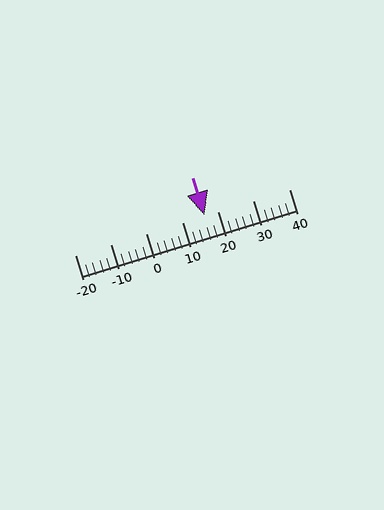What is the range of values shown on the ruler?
The ruler shows values from -20 to 40.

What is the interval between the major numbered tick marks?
The major tick marks are spaced 10 units apart.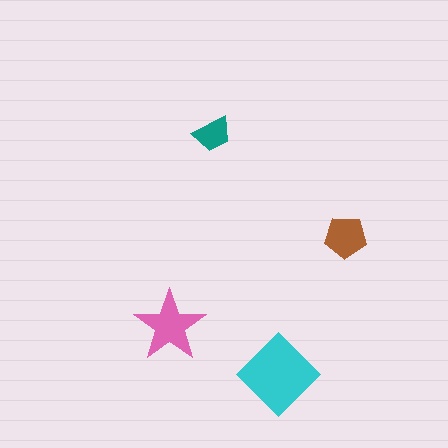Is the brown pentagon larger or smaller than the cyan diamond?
Smaller.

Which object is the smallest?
The teal trapezoid.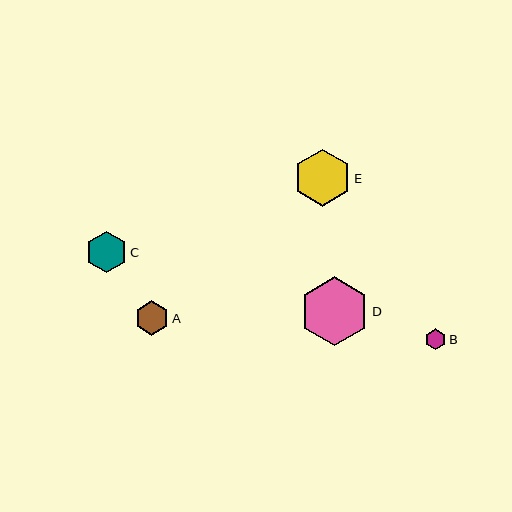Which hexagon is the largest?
Hexagon D is the largest with a size of approximately 69 pixels.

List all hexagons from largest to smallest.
From largest to smallest: D, E, C, A, B.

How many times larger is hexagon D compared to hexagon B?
Hexagon D is approximately 3.3 times the size of hexagon B.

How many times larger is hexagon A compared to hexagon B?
Hexagon A is approximately 1.7 times the size of hexagon B.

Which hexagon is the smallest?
Hexagon B is the smallest with a size of approximately 21 pixels.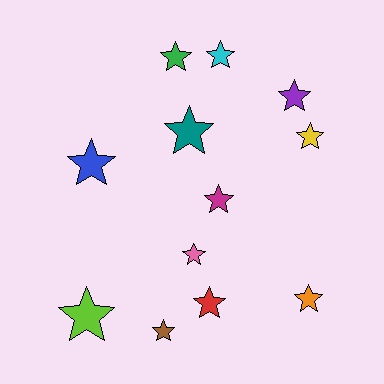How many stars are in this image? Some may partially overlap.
There are 12 stars.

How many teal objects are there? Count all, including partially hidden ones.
There is 1 teal object.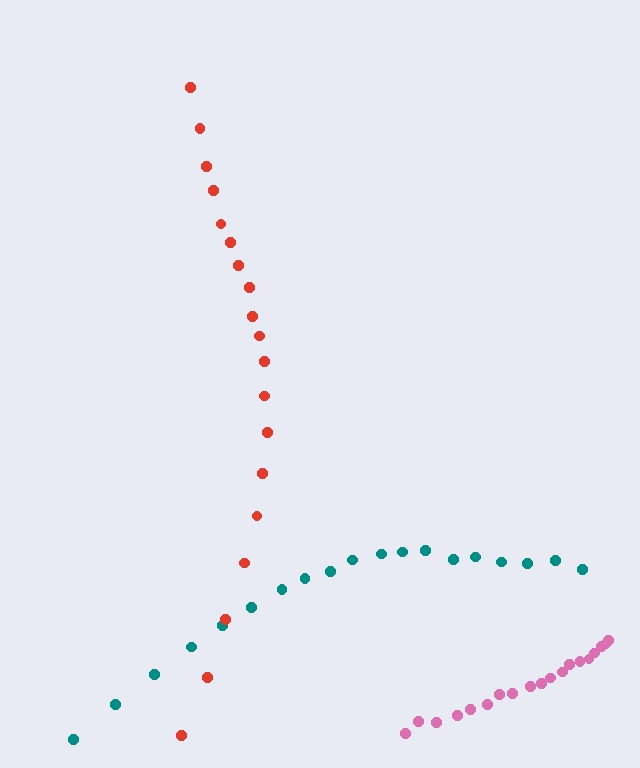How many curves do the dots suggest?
There are 3 distinct paths.